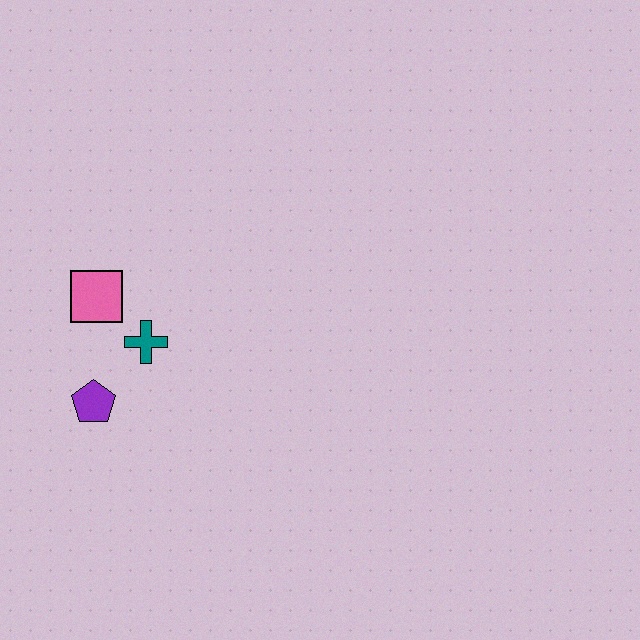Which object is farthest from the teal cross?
The purple pentagon is farthest from the teal cross.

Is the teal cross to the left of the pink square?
No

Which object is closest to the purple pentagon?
The teal cross is closest to the purple pentagon.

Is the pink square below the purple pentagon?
No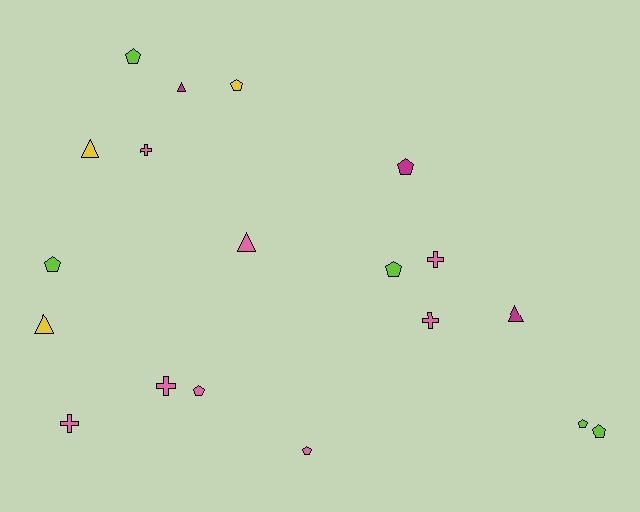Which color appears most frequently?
Pink, with 8 objects.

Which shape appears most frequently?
Pentagon, with 9 objects.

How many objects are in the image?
There are 19 objects.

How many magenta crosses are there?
There are no magenta crosses.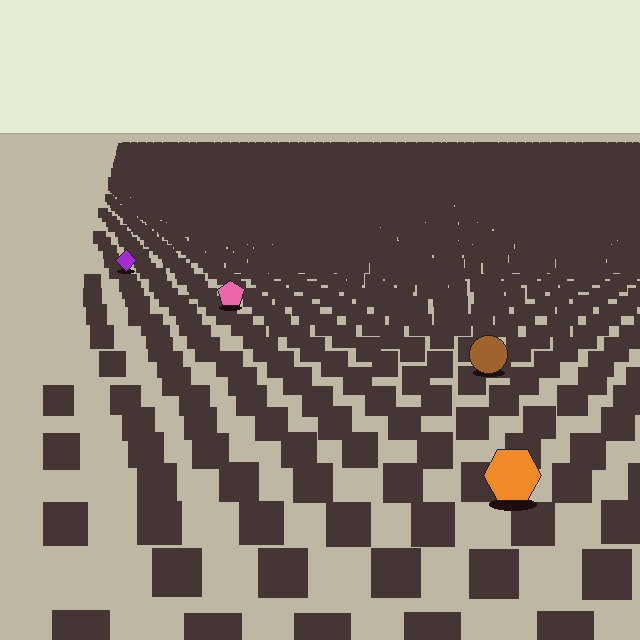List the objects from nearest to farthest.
From nearest to farthest: the orange hexagon, the brown circle, the pink pentagon, the purple diamond.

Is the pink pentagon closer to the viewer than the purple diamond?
Yes. The pink pentagon is closer — you can tell from the texture gradient: the ground texture is coarser near it.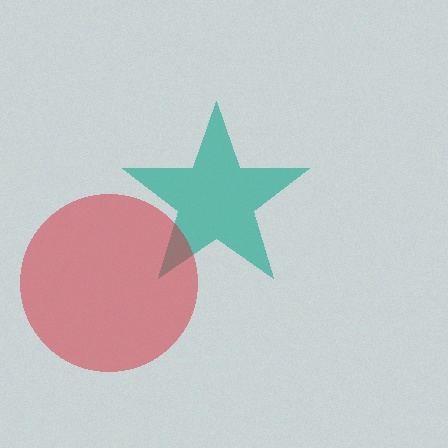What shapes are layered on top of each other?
The layered shapes are: a teal star, a red circle.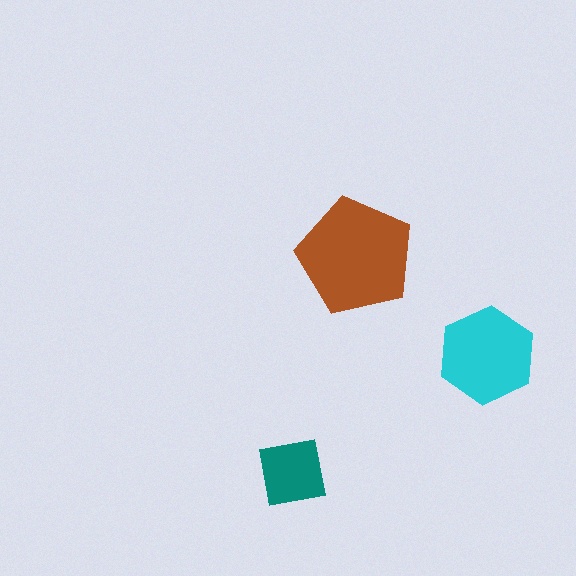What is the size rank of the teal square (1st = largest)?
3rd.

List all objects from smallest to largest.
The teal square, the cyan hexagon, the brown pentagon.